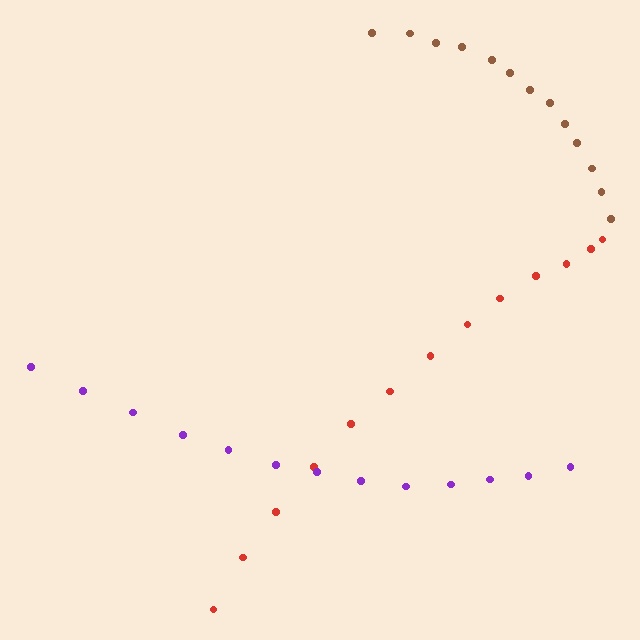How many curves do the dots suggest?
There are 3 distinct paths.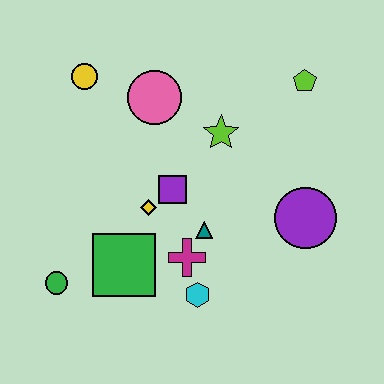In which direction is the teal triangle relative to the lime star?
The teal triangle is below the lime star.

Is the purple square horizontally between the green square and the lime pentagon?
Yes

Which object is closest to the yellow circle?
The pink circle is closest to the yellow circle.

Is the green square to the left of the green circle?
No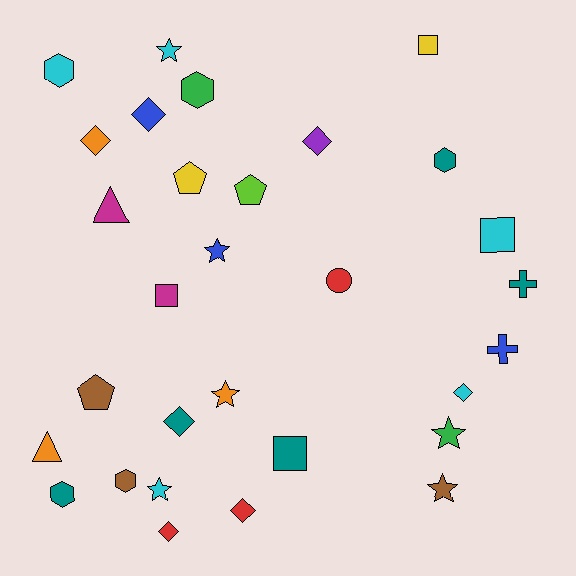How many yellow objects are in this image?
There are 2 yellow objects.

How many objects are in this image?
There are 30 objects.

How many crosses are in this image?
There are 2 crosses.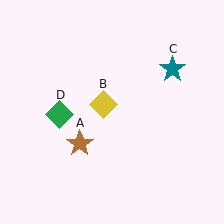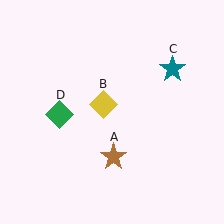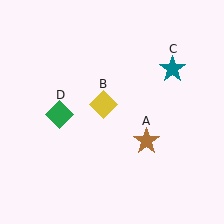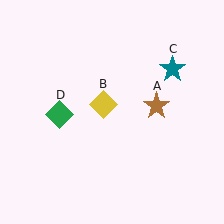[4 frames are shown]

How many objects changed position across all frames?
1 object changed position: brown star (object A).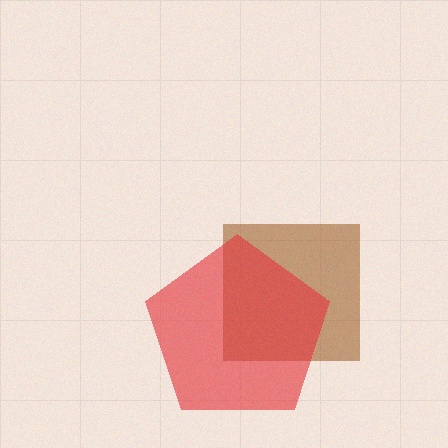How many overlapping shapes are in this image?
There are 2 overlapping shapes in the image.